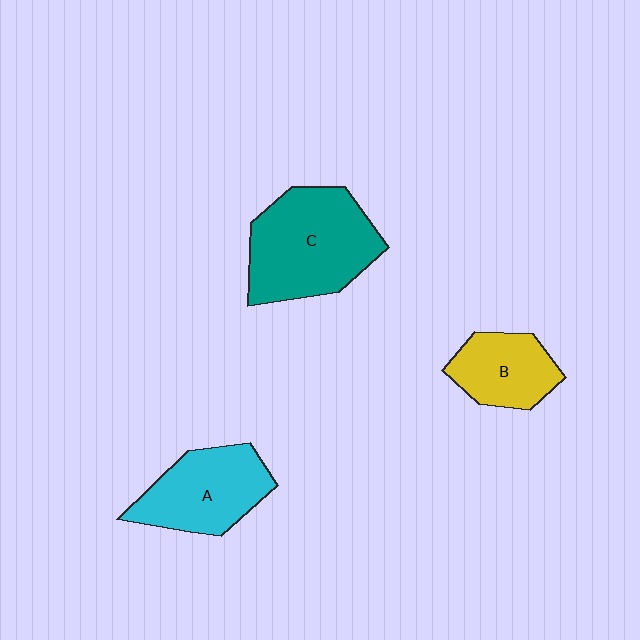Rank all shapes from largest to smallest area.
From largest to smallest: C (teal), A (cyan), B (yellow).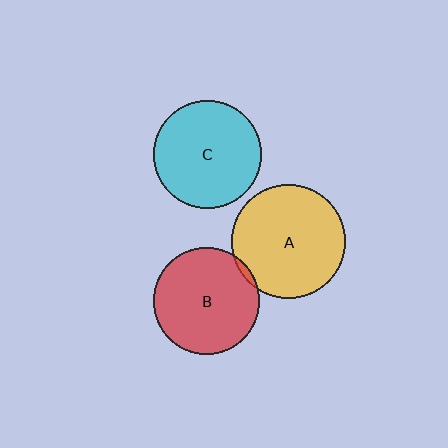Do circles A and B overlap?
Yes.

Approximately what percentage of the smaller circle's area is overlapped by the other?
Approximately 5%.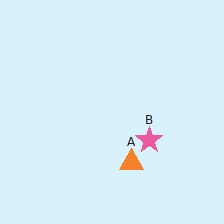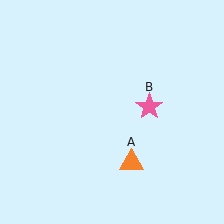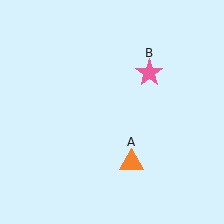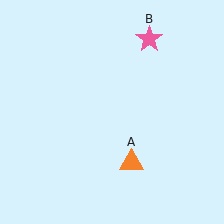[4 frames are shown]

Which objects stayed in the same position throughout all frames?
Orange triangle (object A) remained stationary.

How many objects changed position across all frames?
1 object changed position: pink star (object B).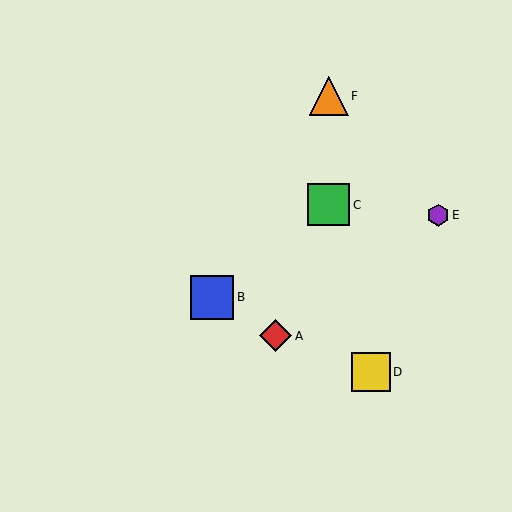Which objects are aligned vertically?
Objects C, F are aligned vertically.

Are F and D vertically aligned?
No, F is at x≈329 and D is at x≈371.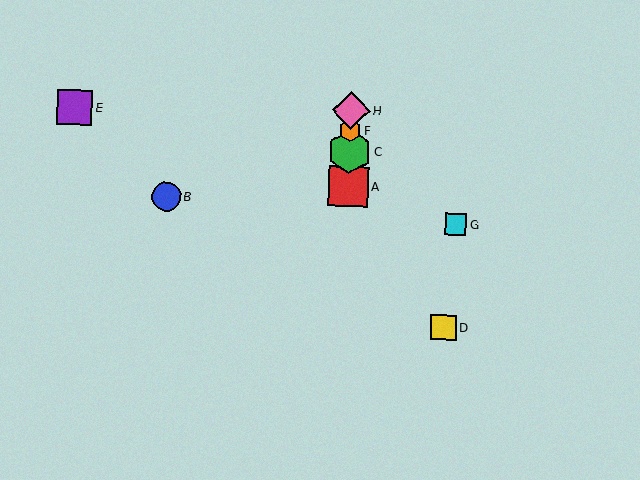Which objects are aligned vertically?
Objects A, C, F, H are aligned vertically.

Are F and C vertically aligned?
Yes, both are at x≈350.